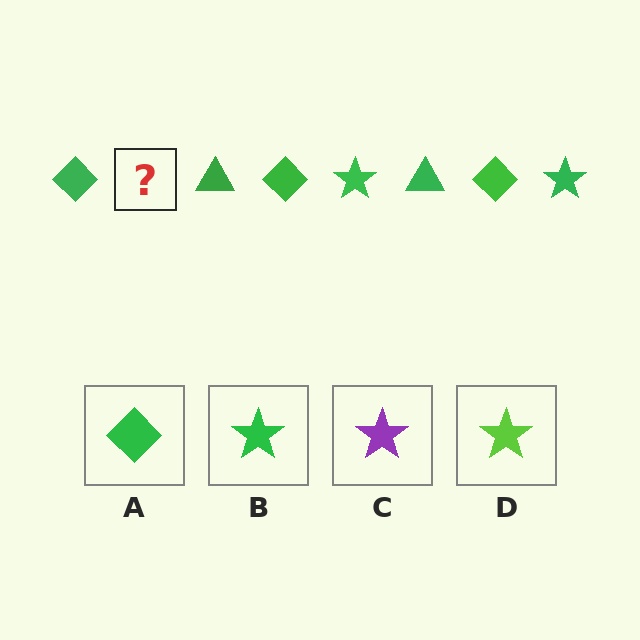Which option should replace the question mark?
Option B.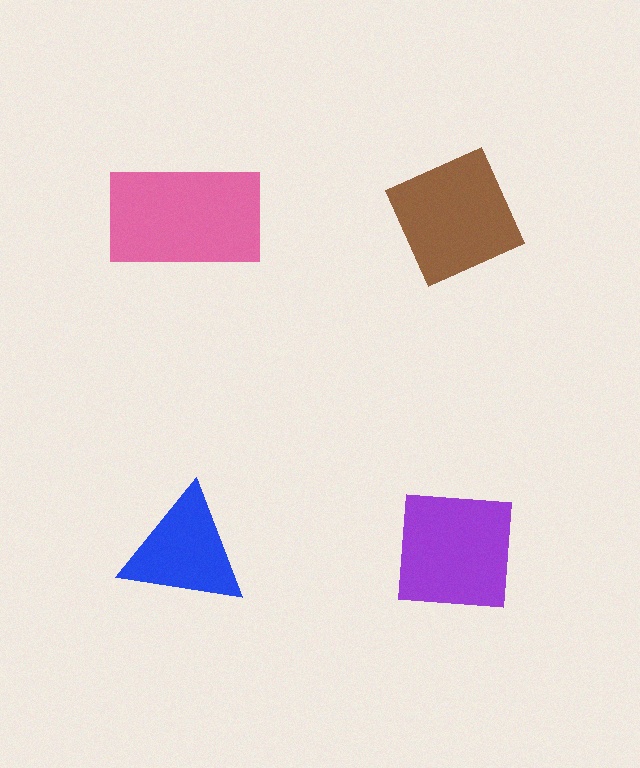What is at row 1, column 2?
A brown diamond.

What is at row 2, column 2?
A purple square.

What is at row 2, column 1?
A blue triangle.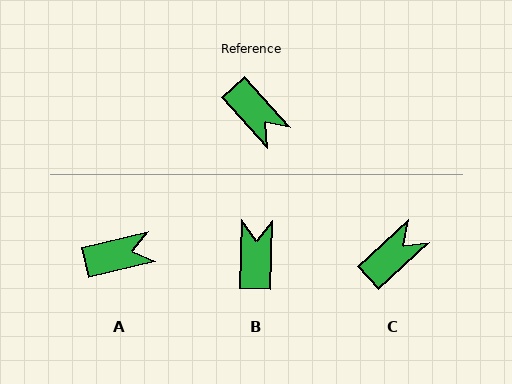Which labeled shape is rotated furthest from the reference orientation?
B, about 137 degrees away.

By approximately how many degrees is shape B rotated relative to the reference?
Approximately 137 degrees counter-clockwise.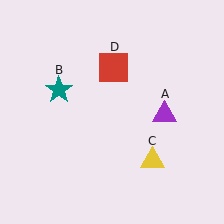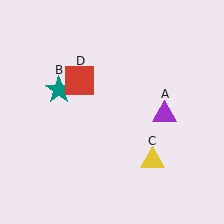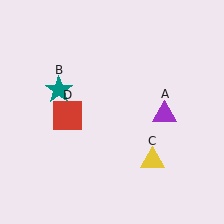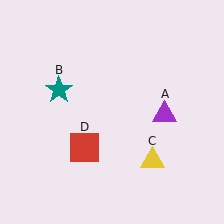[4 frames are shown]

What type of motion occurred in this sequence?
The red square (object D) rotated counterclockwise around the center of the scene.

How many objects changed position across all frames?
1 object changed position: red square (object D).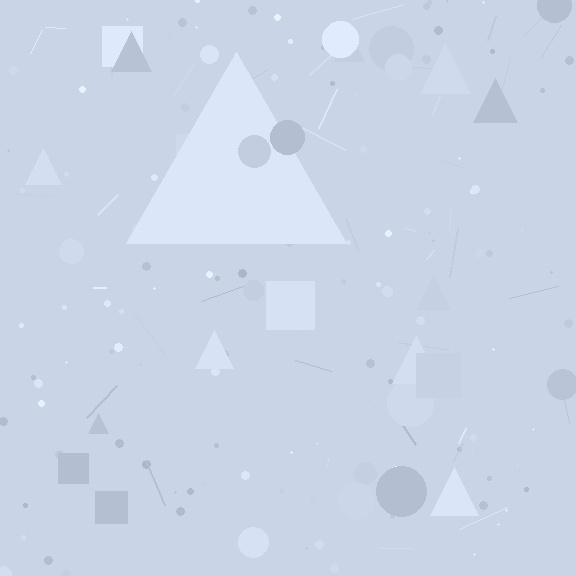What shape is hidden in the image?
A triangle is hidden in the image.